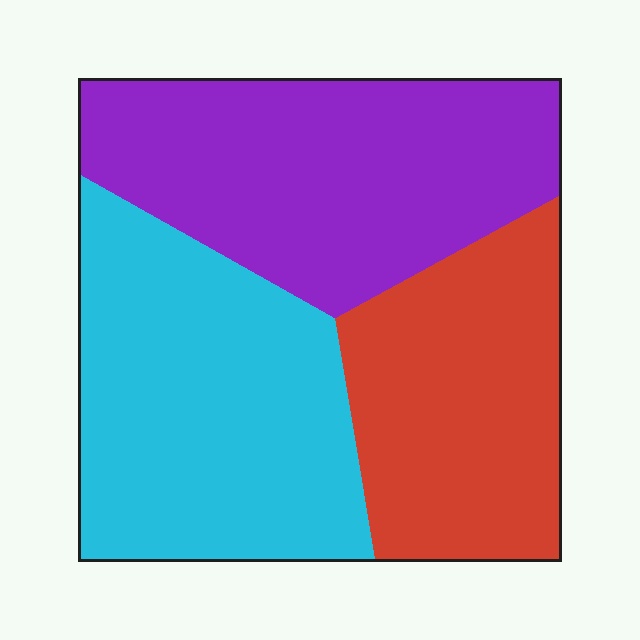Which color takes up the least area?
Red, at roughly 30%.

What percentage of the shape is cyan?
Cyan covers 37% of the shape.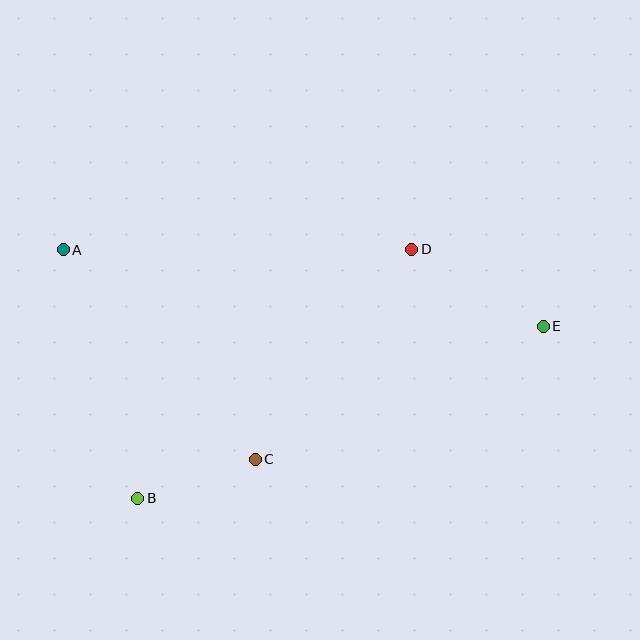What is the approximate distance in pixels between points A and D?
The distance between A and D is approximately 349 pixels.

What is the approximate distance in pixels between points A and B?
The distance between A and B is approximately 260 pixels.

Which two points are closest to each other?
Points B and C are closest to each other.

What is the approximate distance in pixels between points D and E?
The distance between D and E is approximately 153 pixels.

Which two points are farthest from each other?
Points A and E are farthest from each other.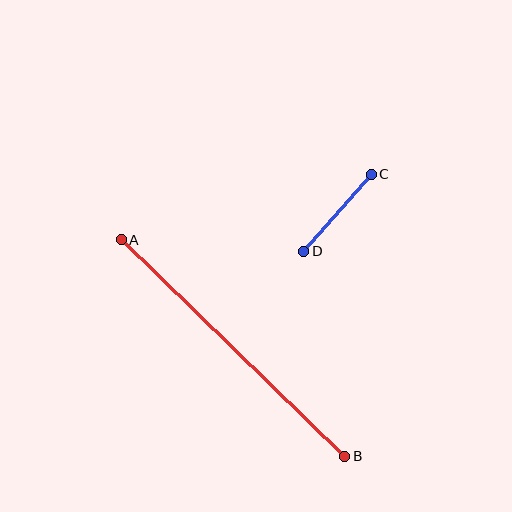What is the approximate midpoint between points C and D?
The midpoint is at approximately (338, 213) pixels.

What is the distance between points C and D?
The distance is approximately 103 pixels.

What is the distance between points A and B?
The distance is approximately 311 pixels.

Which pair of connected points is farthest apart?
Points A and B are farthest apart.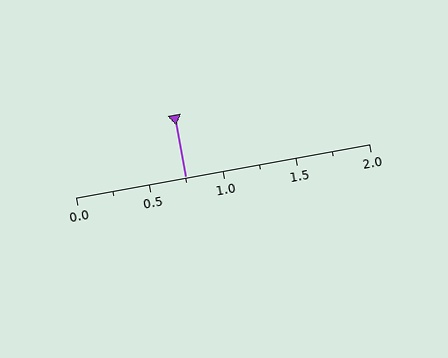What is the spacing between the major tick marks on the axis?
The major ticks are spaced 0.5 apart.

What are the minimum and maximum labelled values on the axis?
The axis runs from 0.0 to 2.0.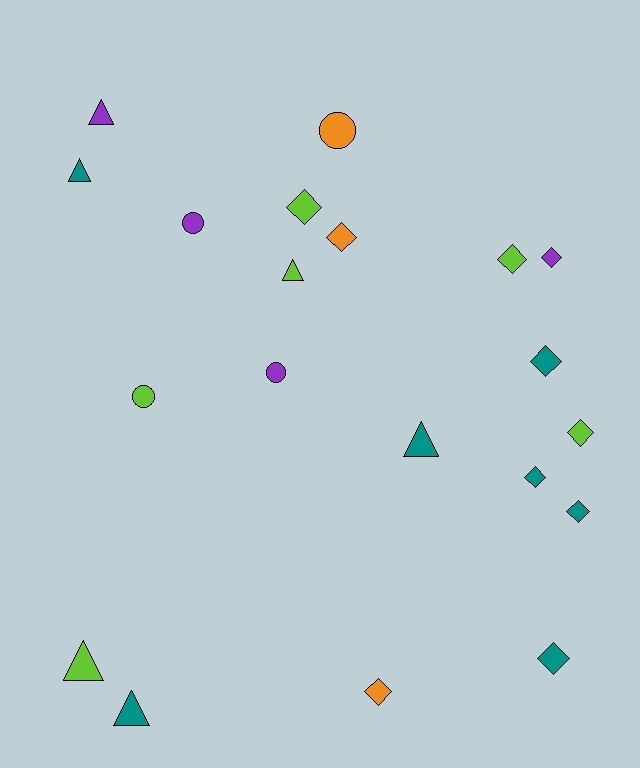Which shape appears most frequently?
Diamond, with 10 objects.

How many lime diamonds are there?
There are 3 lime diamonds.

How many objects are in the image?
There are 20 objects.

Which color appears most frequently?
Teal, with 7 objects.